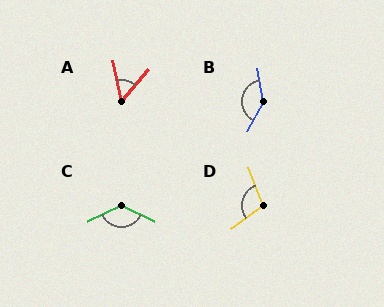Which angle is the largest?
B, at approximately 141 degrees.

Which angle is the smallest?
A, at approximately 52 degrees.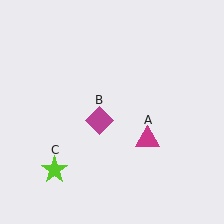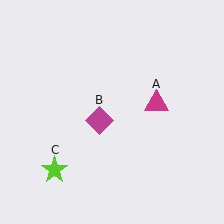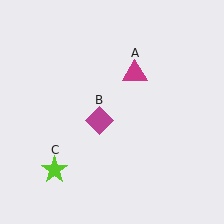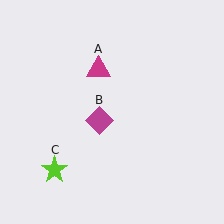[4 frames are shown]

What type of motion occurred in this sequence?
The magenta triangle (object A) rotated counterclockwise around the center of the scene.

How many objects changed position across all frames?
1 object changed position: magenta triangle (object A).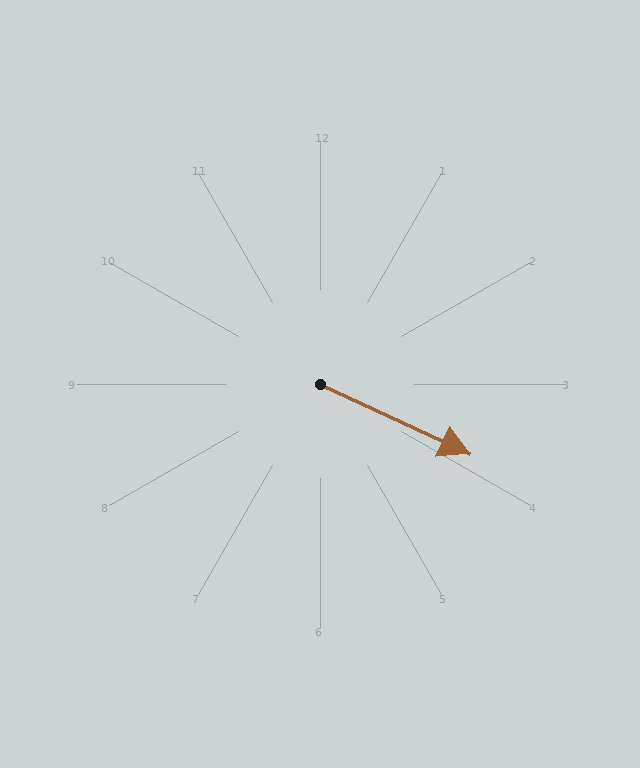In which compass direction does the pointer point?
Southeast.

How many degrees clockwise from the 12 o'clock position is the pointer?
Approximately 115 degrees.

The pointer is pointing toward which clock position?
Roughly 4 o'clock.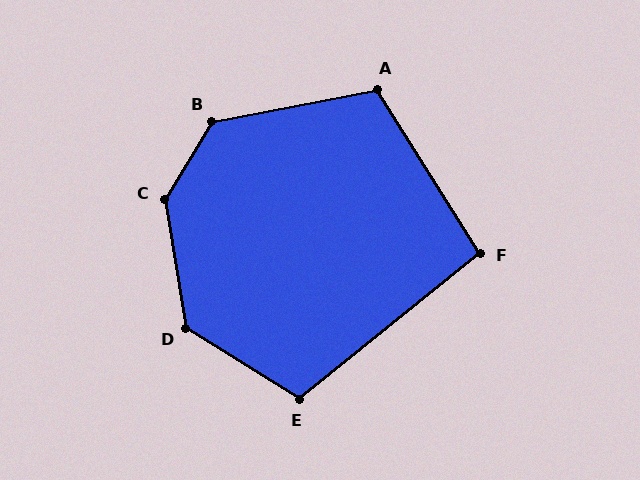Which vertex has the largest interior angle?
C, at approximately 140 degrees.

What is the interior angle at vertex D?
Approximately 131 degrees (obtuse).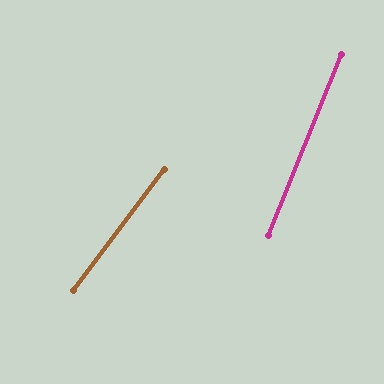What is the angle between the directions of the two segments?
Approximately 15 degrees.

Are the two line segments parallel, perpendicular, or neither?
Neither parallel nor perpendicular — they differ by about 15°.